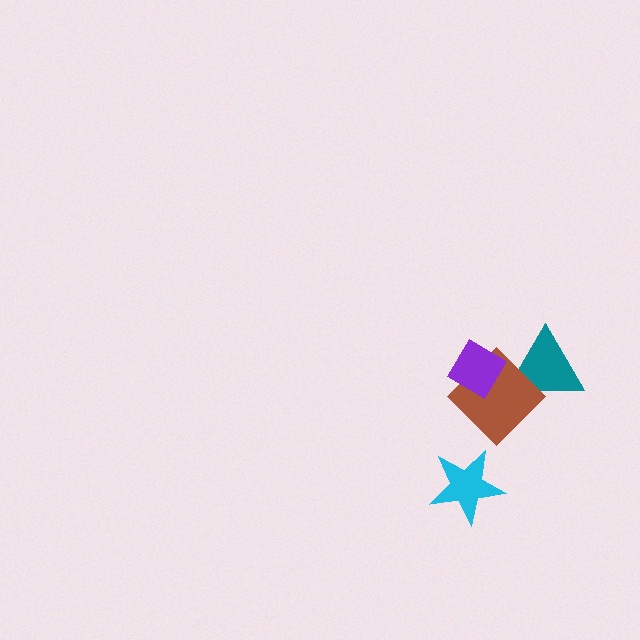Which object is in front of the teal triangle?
The brown diamond is in front of the teal triangle.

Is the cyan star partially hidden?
No, no other shape covers it.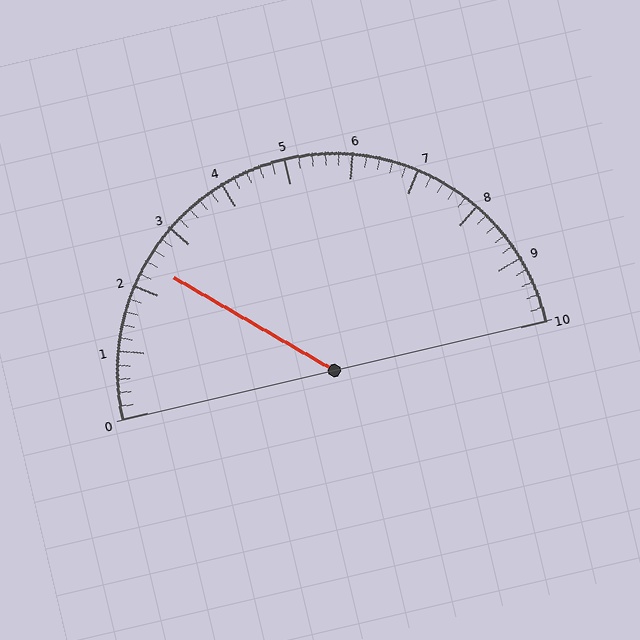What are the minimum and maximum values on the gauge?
The gauge ranges from 0 to 10.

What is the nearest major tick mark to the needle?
The nearest major tick mark is 2.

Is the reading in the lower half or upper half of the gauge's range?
The reading is in the lower half of the range (0 to 10).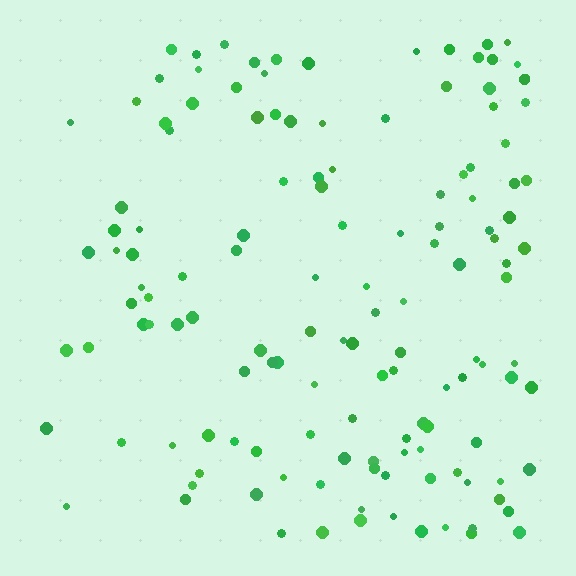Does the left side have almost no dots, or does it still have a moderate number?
Still a moderate number, just noticeably fewer than the right.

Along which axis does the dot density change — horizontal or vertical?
Horizontal.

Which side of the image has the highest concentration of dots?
The right.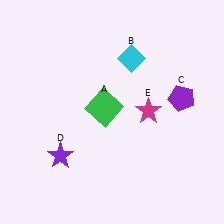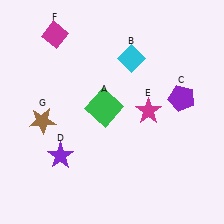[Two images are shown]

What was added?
A magenta diamond (F), a brown star (G) were added in Image 2.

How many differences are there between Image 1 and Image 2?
There are 2 differences between the two images.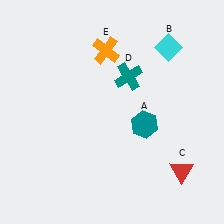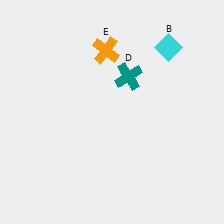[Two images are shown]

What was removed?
The red triangle (C), the teal hexagon (A) were removed in Image 2.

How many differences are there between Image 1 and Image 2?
There are 2 differences between the two images.